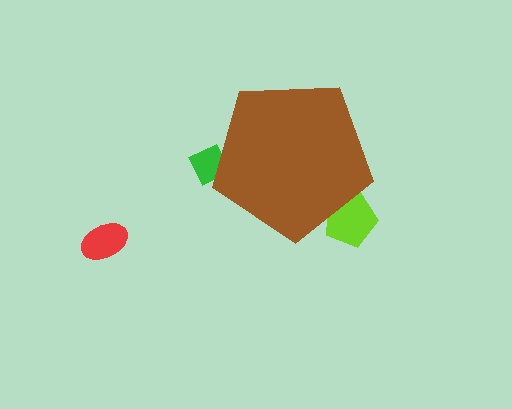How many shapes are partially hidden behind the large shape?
2 shapes are partially hidden.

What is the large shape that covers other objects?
A brown pentagon.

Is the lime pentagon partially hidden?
Yes, the lime pentagon is partially hidden behind the brown pentagon.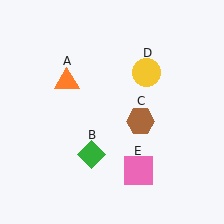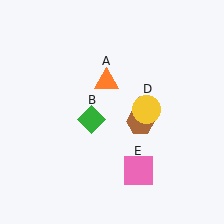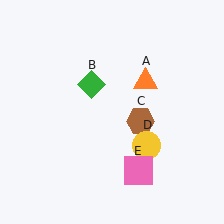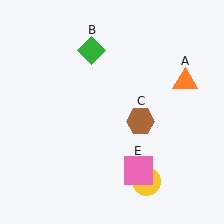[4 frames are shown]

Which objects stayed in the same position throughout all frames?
Brown hexagon (object C) and pink square (object E) remained stationary.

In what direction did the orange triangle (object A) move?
The orange triangle (object A) moved right.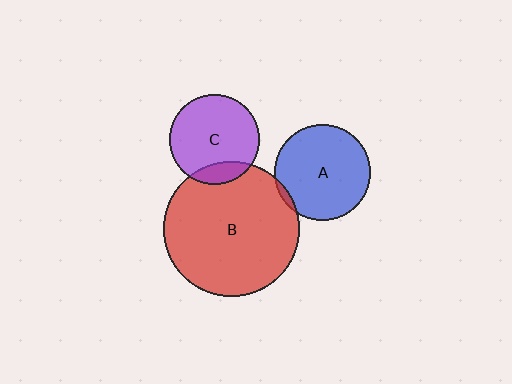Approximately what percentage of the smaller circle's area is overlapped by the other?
Approximately 15%.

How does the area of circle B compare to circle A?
Approximately 2.0 times.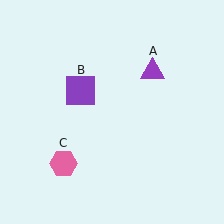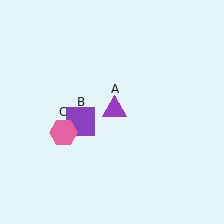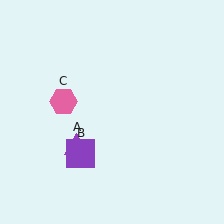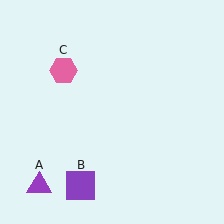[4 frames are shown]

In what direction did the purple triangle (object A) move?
The purple triangle (object A) moved down and to the left.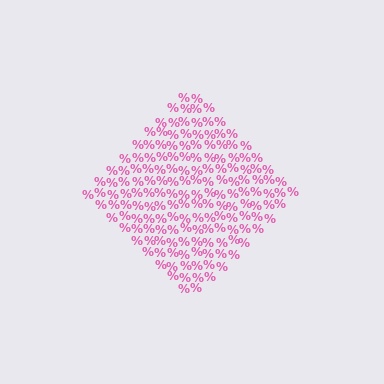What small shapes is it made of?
It is made of small percent signs.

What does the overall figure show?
The overall figure shows a diamond.